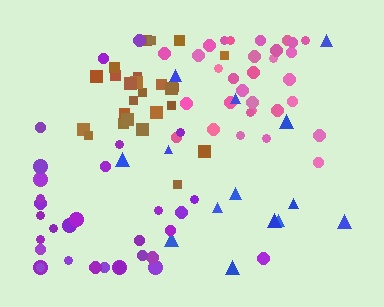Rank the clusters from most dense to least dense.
brown, pink, purple, blue.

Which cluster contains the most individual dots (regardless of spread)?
Purple (34).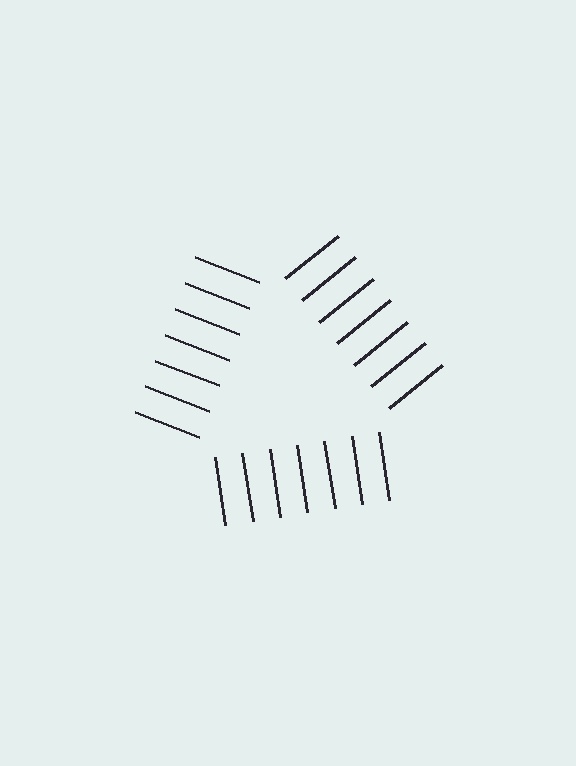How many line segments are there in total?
21 — 7 along each of the 3 edges.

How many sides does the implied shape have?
3 sides — the line-ends trace a triangle.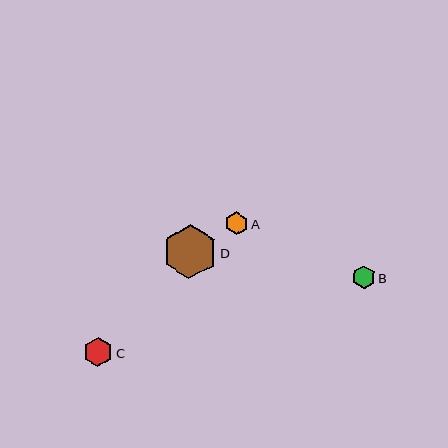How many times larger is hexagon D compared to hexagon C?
Hexagon D is approximately 1.9 times the size of hexagon C.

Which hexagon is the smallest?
Hexagon A is the smallest with a size of approximately 23 pixels.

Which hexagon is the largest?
Hexagon D is the largest with a size of approximately 54 pixels.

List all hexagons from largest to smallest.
From largest to smallest: D, C, B, A.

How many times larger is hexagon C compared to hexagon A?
Hexagon C is approximately 1.3 times the size of hexagon A.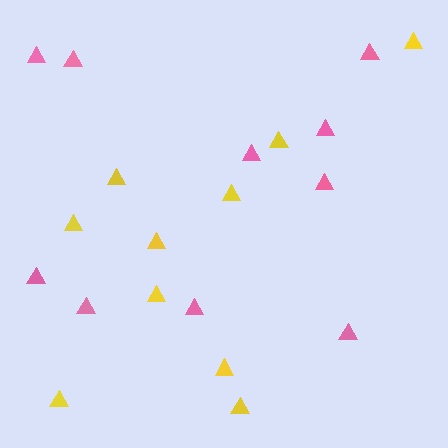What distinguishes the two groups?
There are 2 groups: one group of yellow triangles (10) and one group of pink triangles (10).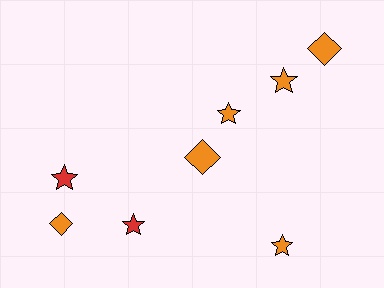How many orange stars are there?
There are 3 orange stars.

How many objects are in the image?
There are 8 objects.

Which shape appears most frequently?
Star, with 5 objects.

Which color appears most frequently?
Orange, with 6 objects.